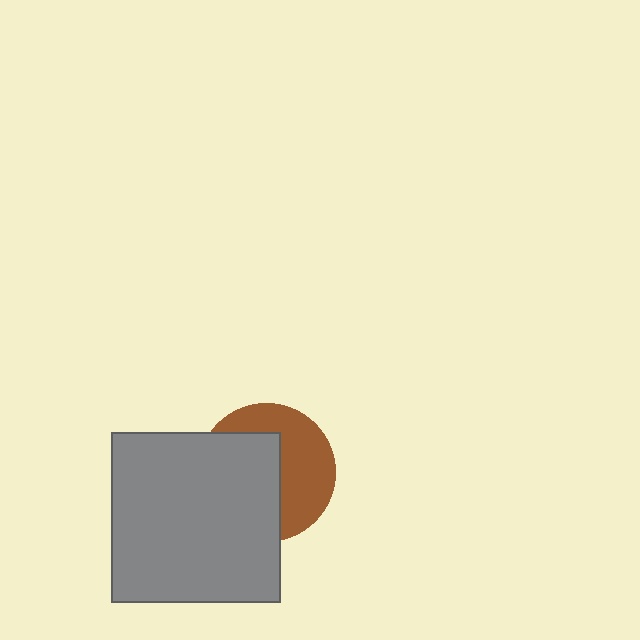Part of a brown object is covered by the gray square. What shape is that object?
It is a circle.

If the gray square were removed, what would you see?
You would see the complete brown circle.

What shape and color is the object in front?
The object in front is a gray square.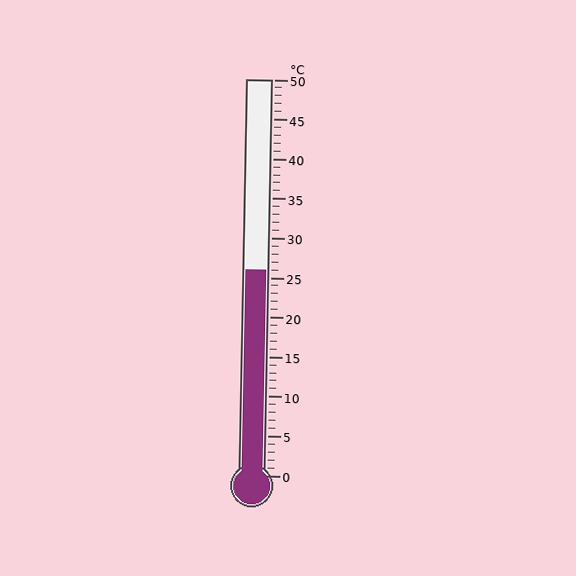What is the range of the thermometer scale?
The thermometer scale ranges from 0°C to 50°C.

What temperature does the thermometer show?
The thermometer shows approximately 26°C.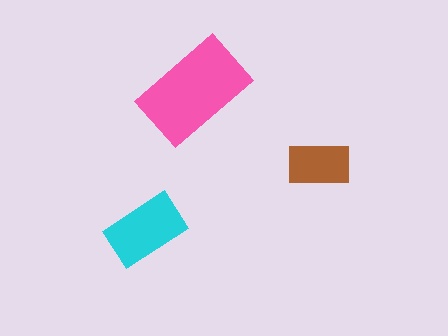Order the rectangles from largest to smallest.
the pink one, the cyan one, the brown one.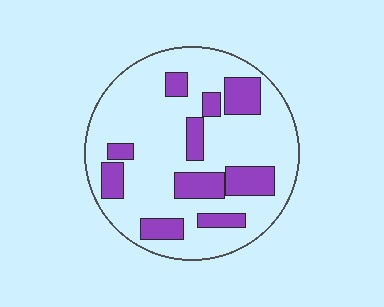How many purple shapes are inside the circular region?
10.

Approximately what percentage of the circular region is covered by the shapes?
Approximately 25%.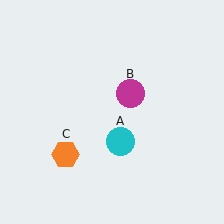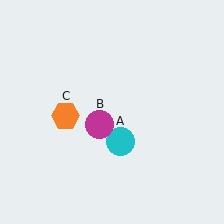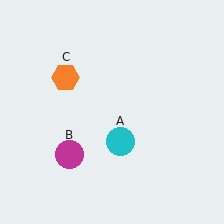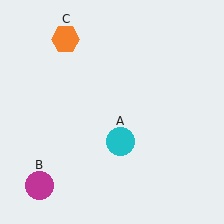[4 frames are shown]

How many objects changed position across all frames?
2 objects changed position: magenta circle (object B), orange hexagon (object C).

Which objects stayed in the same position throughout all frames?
Cyan circle (object A) remained stationary.